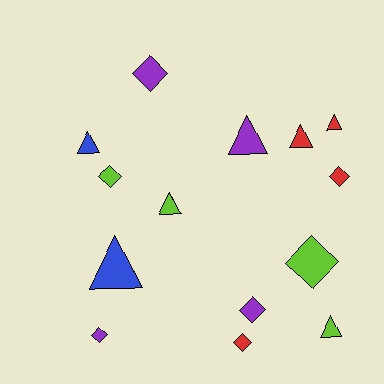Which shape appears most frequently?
Diamond, with 7 objects.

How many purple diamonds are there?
There are 3 purple diamonds.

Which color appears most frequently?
Red, with 4 objects.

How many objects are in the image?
There are 14 objects.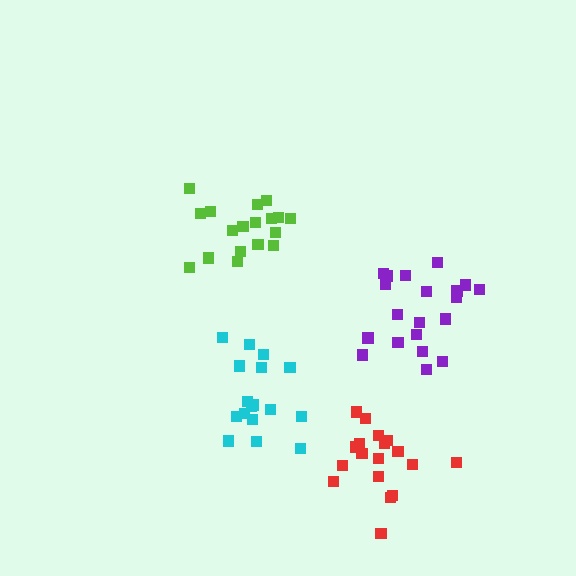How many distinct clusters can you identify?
There are 4 distinct clusters.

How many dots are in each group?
Group 1: 20 dots, Group 2: 18 dots, Group 3: 18 dots, Group 4: 17 dots (73 total).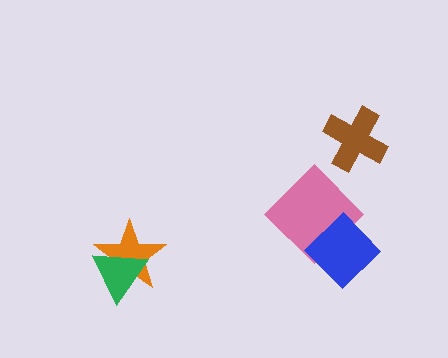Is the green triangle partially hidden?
No, no other shape covers it.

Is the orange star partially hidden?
Yes, it is partially covered by another shape.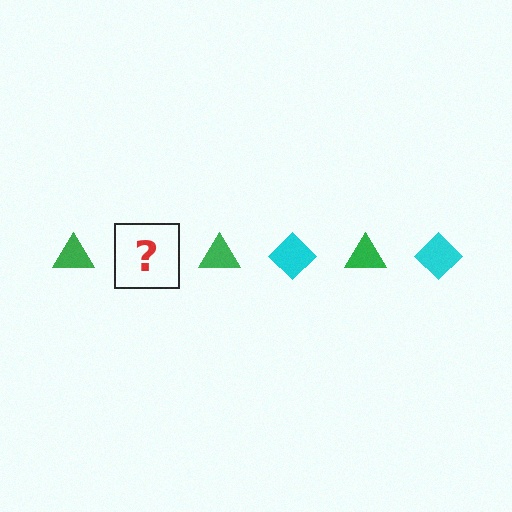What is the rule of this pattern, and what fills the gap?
The rule is that the pattern alternates between green triangle and cyan diamond. The gap should be filled with a cyan diamond.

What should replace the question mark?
The question mark should be replaced with a cyan diamond.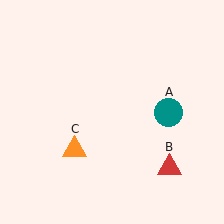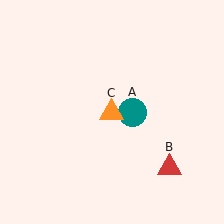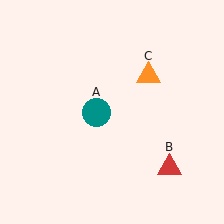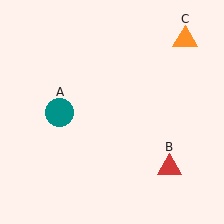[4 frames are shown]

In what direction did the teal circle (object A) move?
The teal circle (object A) moved left.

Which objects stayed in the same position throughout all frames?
Red triangle (object B) remained stationary.